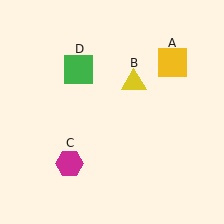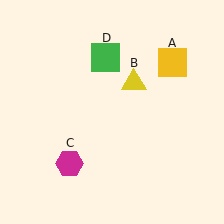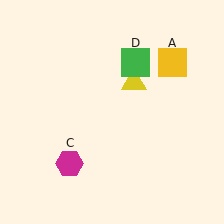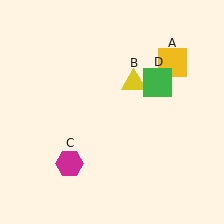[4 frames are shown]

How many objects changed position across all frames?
1 object changed position: green square (object D).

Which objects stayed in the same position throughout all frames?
Yellow square (object A) and yellow triangle (object B) and magenta hexagon (object C) remained stationary.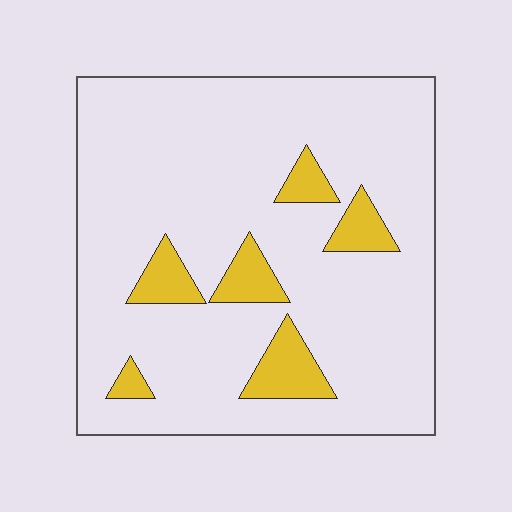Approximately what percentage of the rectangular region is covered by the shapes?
Approximately 15%.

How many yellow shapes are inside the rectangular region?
6.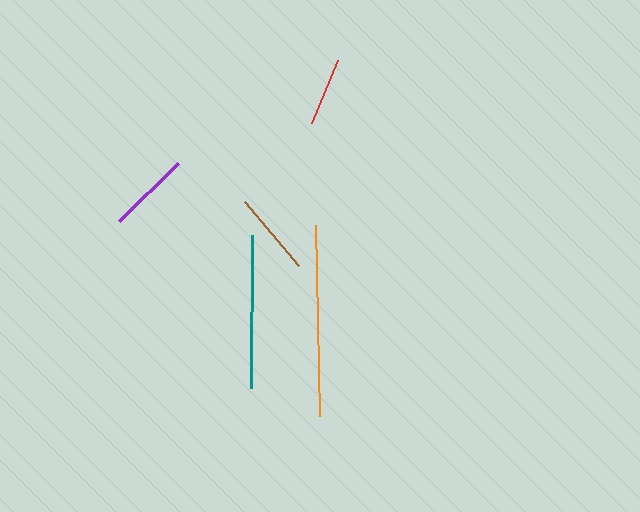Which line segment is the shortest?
The red line is the shortest at approximately 68 pixels.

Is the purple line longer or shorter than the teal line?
The teal line is longer than the purple line.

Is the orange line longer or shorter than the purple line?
The orange line is longer than the purple line.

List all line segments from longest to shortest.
From longest to shortest: orange, teal, brown, purple, red.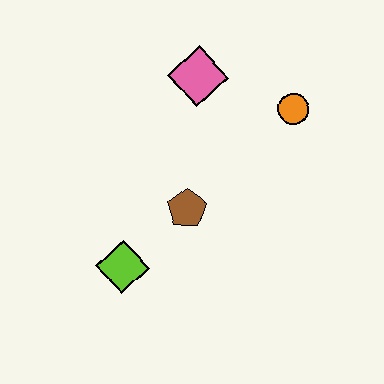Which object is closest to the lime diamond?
The brown pentagon is closest to the lime diamond.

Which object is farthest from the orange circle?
The lime diamond is farthest from the orange circle.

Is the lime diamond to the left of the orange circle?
Yes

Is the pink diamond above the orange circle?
Yes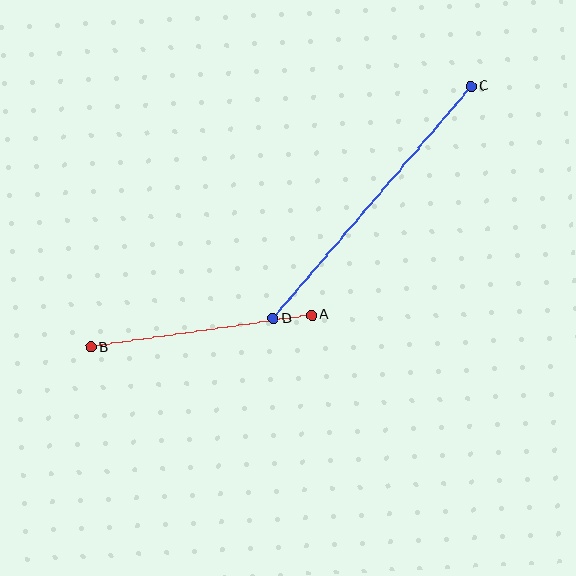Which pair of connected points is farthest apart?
Points C and D are farthest apart.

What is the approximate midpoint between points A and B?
The midpoint is at approximately (201, 331) pixels.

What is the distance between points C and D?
The distance is approximately 305 pixels.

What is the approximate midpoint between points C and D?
The midpoint is at approximately (372, 202) pixels.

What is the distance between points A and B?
The distance is approximately 223 pixels.